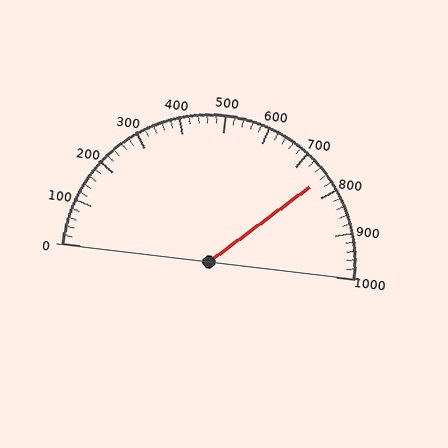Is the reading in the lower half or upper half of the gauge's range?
The reading is in the upper half of the range (0 to 1000).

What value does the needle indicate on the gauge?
The needle indicates approximately 760.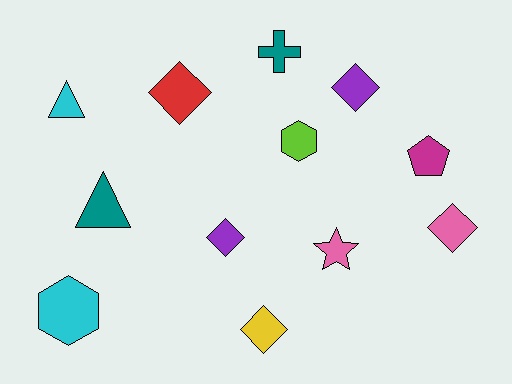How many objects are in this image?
There are 12 objects.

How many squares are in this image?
There are no squares.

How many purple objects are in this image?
There are 2 purple objects.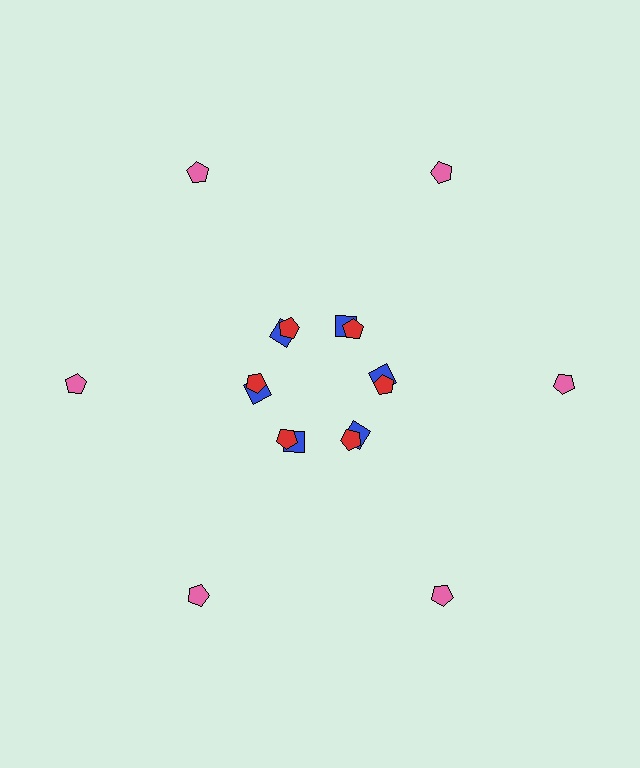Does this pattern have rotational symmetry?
Yes, this pattern has 6-fold rotational symmetry. It looks the same after rotating 60 degrees around the center.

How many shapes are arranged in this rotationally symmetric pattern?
There are 18 shapes, arranged in 6 groups of 3.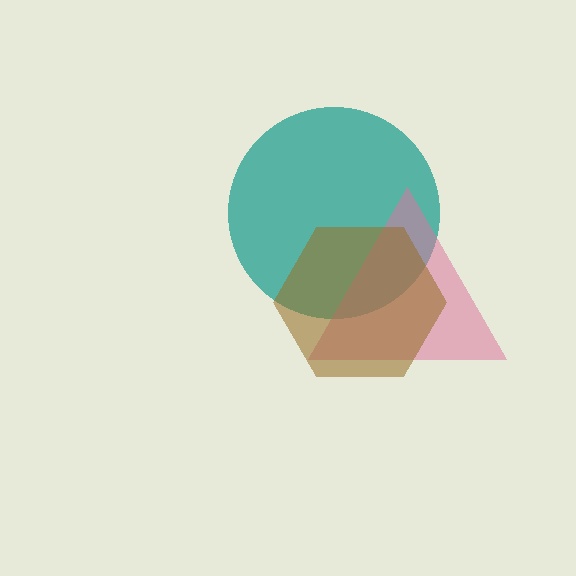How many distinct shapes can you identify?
There are 3 distinct shapes: a teal circle, a pink triangle, a brown hexagon.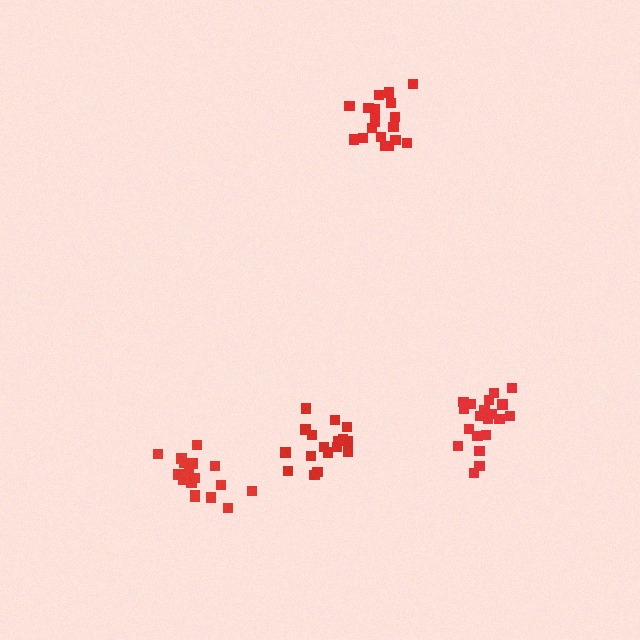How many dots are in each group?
Group 1: 20 dots, Group 2: 18 dots, Group 3: 19 dots, Group 4: 17 dots (74 total).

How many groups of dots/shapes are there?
There are 4 groups.